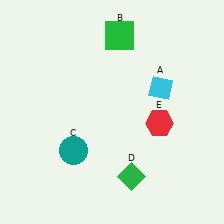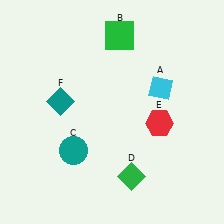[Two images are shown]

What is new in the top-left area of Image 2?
A teal diamond (F) was added in the top-left area of Image 2.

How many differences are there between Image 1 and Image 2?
There is 1 difference between the two images.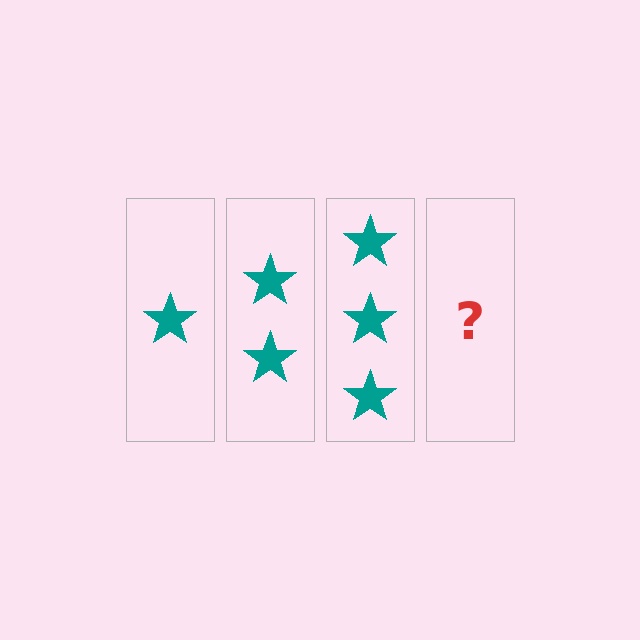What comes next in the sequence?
The next element should be 4 stars.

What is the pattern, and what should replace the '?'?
The pattern is that each step adds one more star. The '?' should be 4 stars.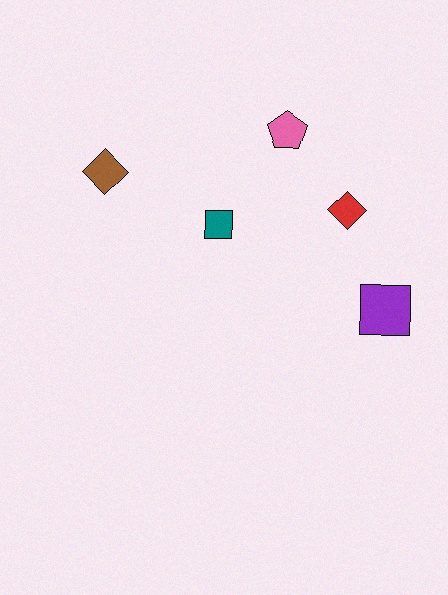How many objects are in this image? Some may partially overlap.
There are 5 objects.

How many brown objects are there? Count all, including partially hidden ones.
There is 1 brown object.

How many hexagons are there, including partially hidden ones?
There are no hexagons.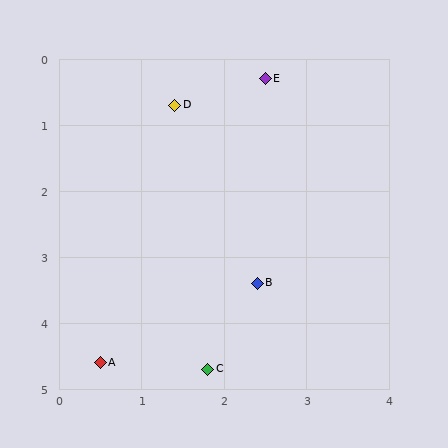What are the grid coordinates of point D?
Point D is at approximately (1.4, 0.7).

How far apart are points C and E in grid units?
Points C and E are about 4.5 grid units apart.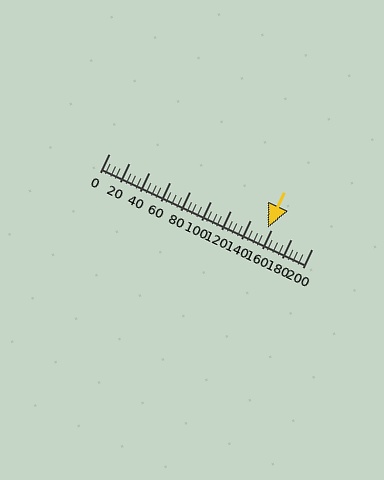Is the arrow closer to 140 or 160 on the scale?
The arrow is closer to 160.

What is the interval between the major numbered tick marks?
The major tick marks are spaced 20 units apart.